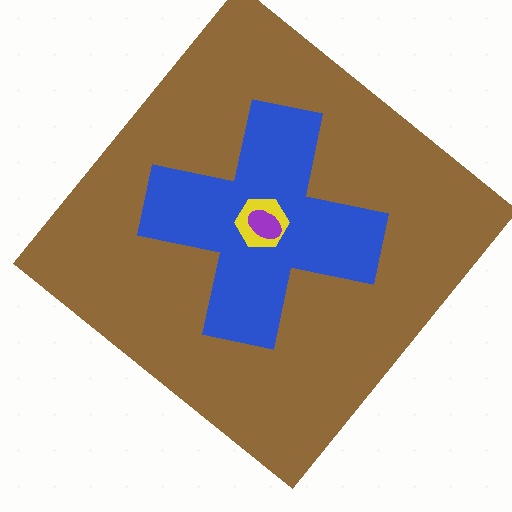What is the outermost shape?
The brown diamond.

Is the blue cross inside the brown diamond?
Yes.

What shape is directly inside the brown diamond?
The blue cross.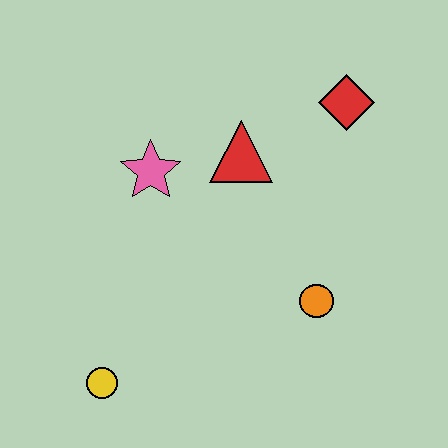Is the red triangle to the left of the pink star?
No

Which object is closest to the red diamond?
The red triangle is closest to the red diamond.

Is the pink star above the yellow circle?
Yes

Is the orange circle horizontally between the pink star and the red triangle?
No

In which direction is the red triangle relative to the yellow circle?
The red triangle is above the yellow circle.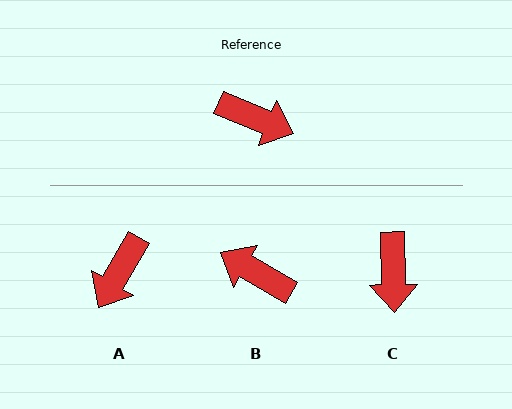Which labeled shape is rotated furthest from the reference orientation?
B, about 172 degrees away.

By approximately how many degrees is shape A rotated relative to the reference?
Approximately 98 degrees clockwise.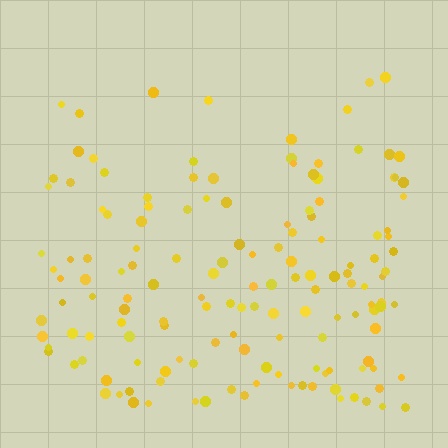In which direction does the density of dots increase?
From top to bottom, with the bottom side densest.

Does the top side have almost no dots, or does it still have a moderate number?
Still a moderate number, just noticeably fewer than the bottom.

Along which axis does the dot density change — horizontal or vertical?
Vertical.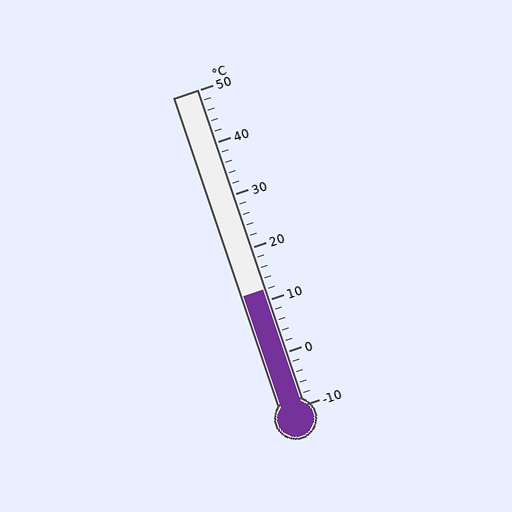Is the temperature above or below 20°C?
The temperature is below 20°C.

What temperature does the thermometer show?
The thermometer shows approximately 12°C.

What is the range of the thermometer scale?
The thermometer scale ranges from -10°C to 50°C.